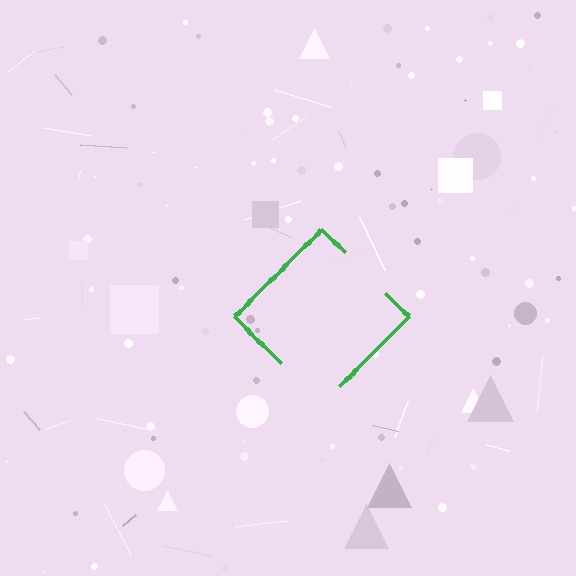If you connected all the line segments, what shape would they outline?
They would outline a diamond.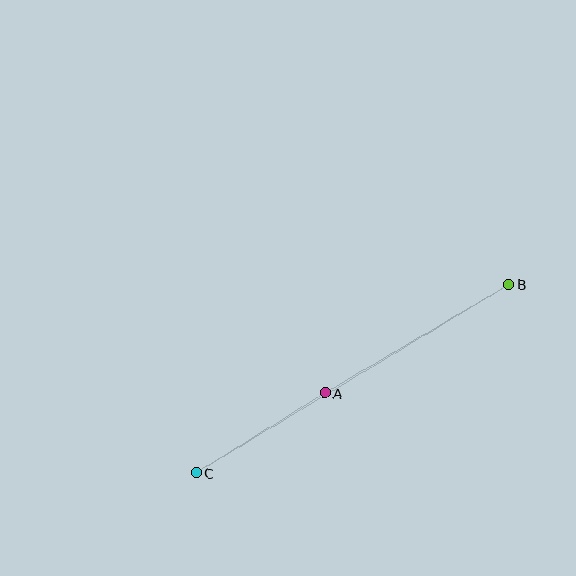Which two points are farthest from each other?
Points B and C are farthest from each other.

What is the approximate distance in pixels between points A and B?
The distance between A and B is approximately 213 pixels.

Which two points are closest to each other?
Points A and C are closest to each other.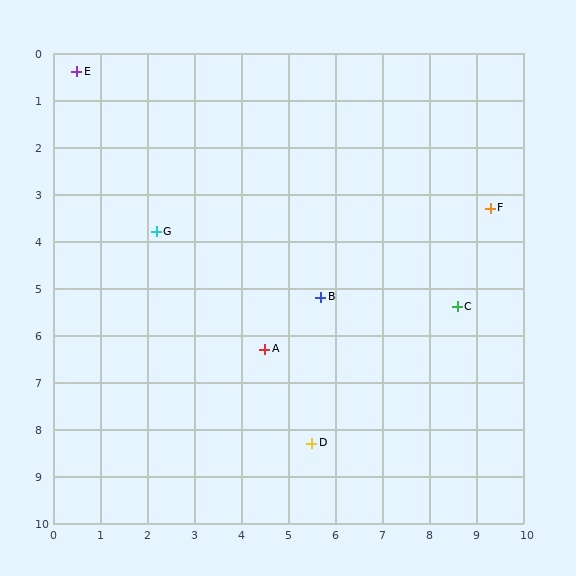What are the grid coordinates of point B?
Point B is at approximately (5.7, 5.2).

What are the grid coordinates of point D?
Point D is at approximately (5.5, 8.3).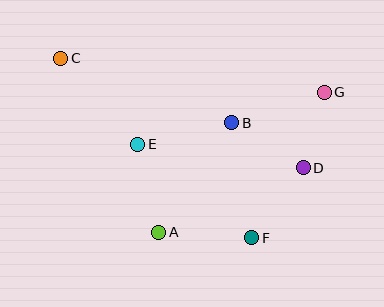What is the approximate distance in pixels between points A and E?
The distance between A and E is approximately 91 pixels.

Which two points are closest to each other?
Points D and G are closest to each other.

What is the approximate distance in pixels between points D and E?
The distance between D and E is approximately 167 pixels.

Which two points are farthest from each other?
Points C and D are farthest from each other.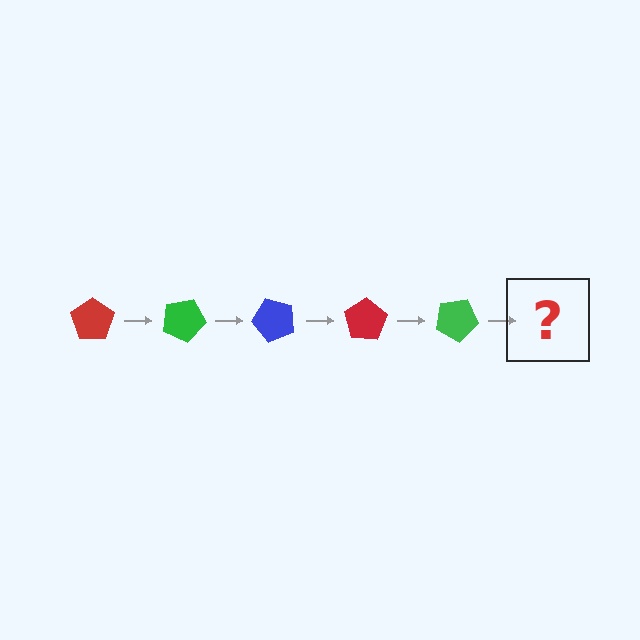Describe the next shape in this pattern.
It should be a blue pentagon, rotated 125 degrees from the start.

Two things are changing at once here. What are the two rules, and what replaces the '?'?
The two rules are that it rotates 25 degrees each step and the color cycles through red, green, and blue. The '?' should be a blue pentagon, rotated 125 degrees from the start.